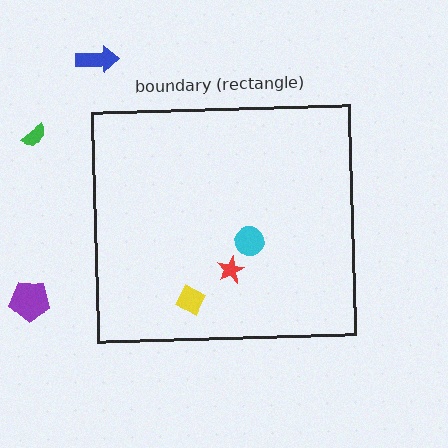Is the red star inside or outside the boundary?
Inside.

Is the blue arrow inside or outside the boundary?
Outside.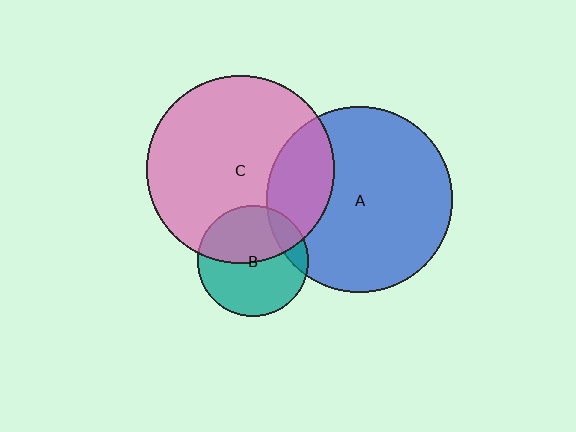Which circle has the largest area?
Circle C (pink).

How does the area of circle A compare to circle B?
Approximately 2.8 times.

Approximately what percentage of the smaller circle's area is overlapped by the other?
Approximately 25%.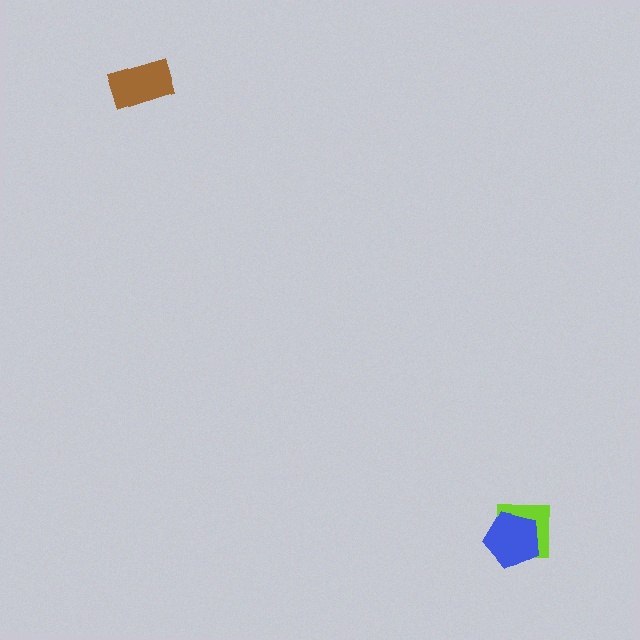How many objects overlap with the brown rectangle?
0 objects overlap with the brown rectangle.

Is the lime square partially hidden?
Yes, it is partially covered by another shape.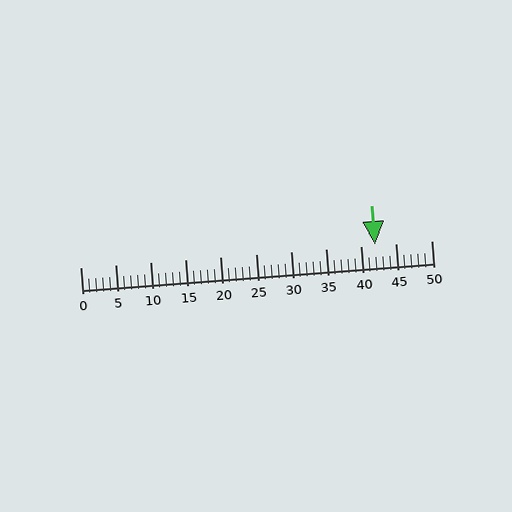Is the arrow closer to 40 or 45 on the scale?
The arrow is closer to 40.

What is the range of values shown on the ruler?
The ruler shows values from 0 to 50.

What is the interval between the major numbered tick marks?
The major tick marks are spaced 5 units apart.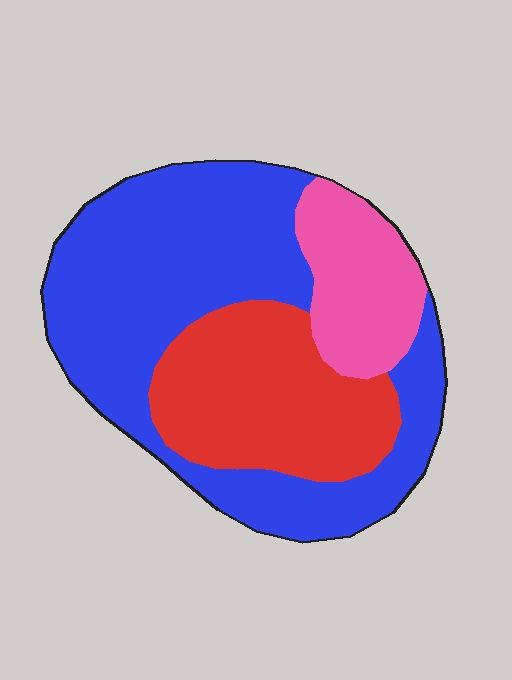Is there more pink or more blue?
Blue.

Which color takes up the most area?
Blue, at roughly 55%.